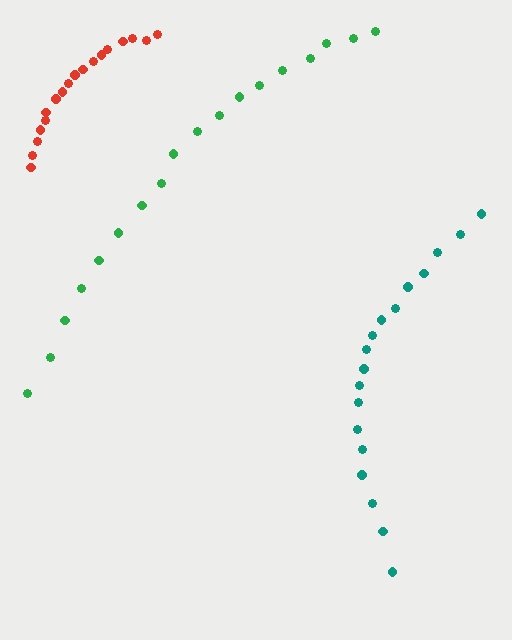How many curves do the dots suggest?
There are 3 distinct paths.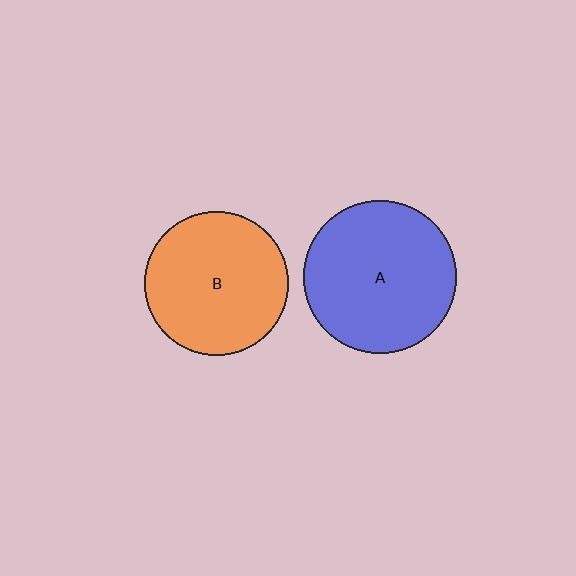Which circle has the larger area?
Circle A (blue).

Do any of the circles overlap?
No, none of the circles overlap.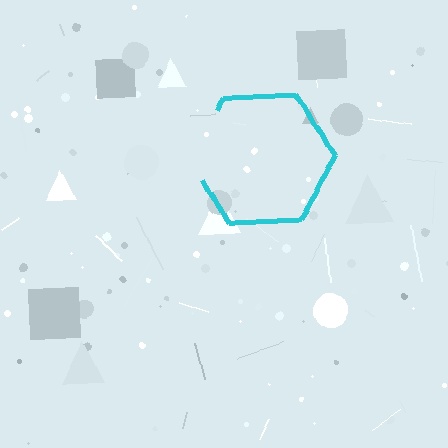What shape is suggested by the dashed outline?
The dashed outline suggests a hexagon.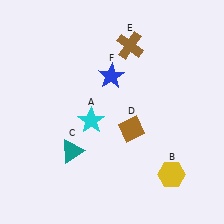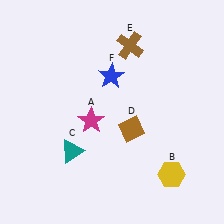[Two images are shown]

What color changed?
The star (A) changed from cyan in Image 1 to magenta in Image 2.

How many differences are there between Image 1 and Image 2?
There is 1 difference between the two images.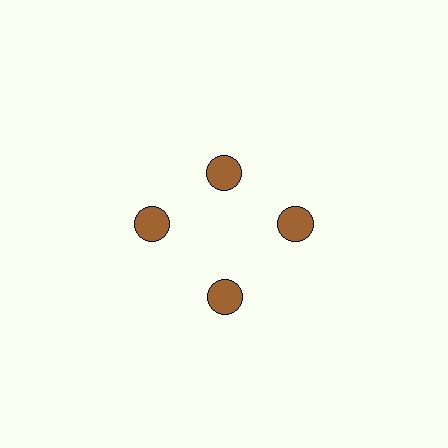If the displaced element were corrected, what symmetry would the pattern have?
It would have 4-fold rotational symmetry — the pattern would map onto itself every 90 degrees.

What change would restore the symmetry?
The symmetry would be restored by moving it outward, back onto the ring so that all 4 circles sit at equal angles and equal distance from the center.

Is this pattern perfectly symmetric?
No. The 4 brown circles are arranged in a ring, but one element near the 12 o'clock position is pulled inward toward the center, breaking the 4-fold rotational symmetry.